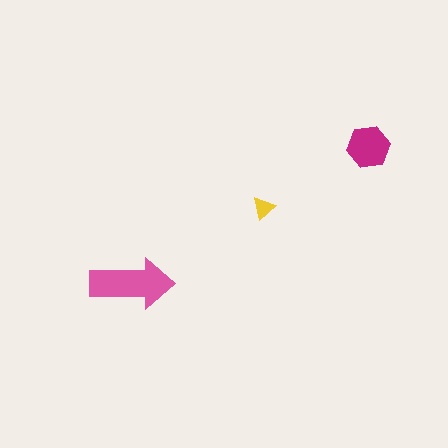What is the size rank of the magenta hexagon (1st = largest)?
2nd.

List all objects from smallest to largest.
The yellow triangle, the magenta hexagon, the pink arrow.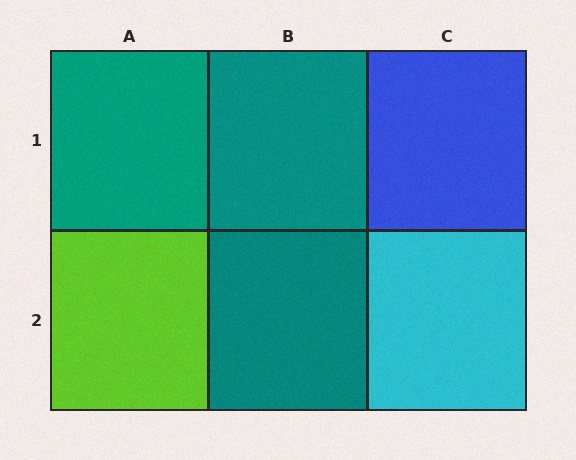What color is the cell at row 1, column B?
Teal.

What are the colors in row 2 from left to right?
Lime, teal, cyan.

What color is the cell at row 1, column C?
Blue.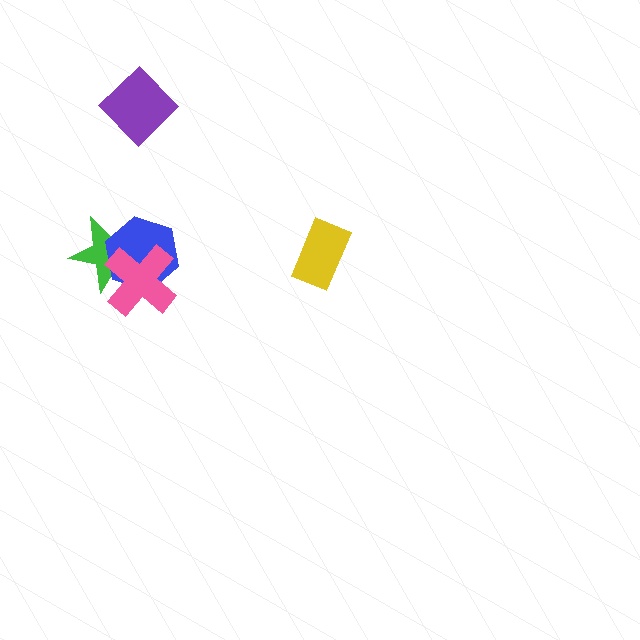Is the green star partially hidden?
Yes, it is partially covered by another shape.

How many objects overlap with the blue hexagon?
2 objects overlap with the blue hexagon.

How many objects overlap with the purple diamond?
0 objects overlap with the purple diamond.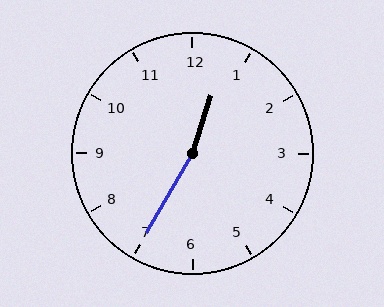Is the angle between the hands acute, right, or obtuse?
It is obtuse.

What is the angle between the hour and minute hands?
Approximately 168 degrees.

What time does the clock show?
12:35.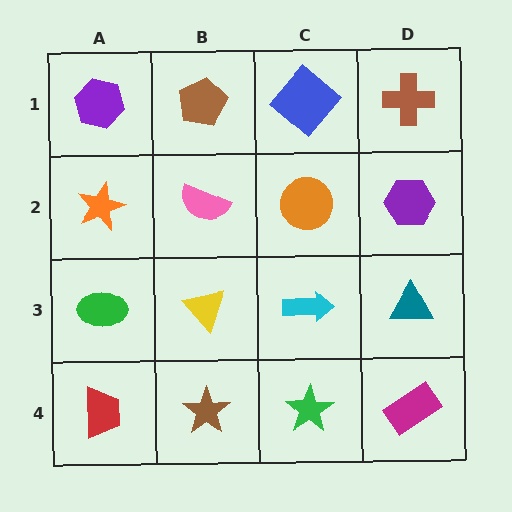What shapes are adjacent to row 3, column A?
An orange star (row 2, column A), a red trapezoid (row 4, column A), a yellow triangle (row 3, column B).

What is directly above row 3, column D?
A purple hexagon.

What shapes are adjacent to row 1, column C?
An orange circle (row 2, column C), a brown pentagon (row 1, column B), a brown cross (row 1, column D).